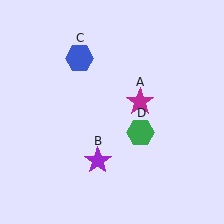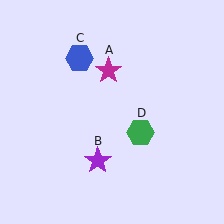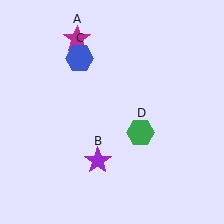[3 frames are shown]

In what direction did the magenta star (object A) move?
The magenta star (object A) moved up and to the left.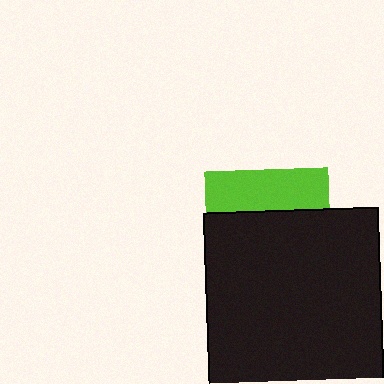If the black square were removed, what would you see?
You would see the complete lime square.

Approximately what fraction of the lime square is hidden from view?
Roughly 66% of the lime square is hidden behind the black square.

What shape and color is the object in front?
The object in front is a black square.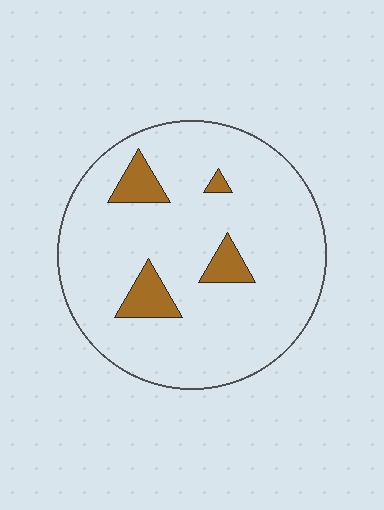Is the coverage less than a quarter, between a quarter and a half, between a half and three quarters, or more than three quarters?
Less than a quarter.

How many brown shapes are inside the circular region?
4.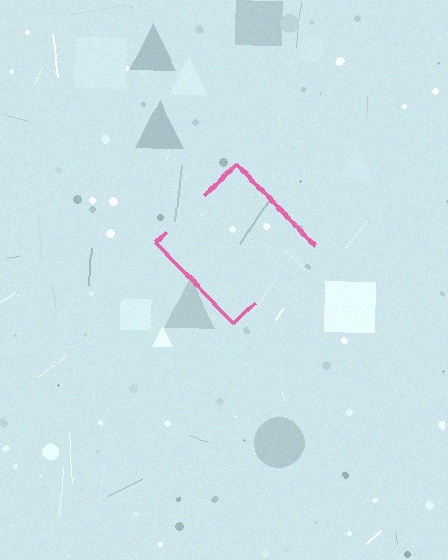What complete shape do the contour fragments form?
The contour fragments form a diamond.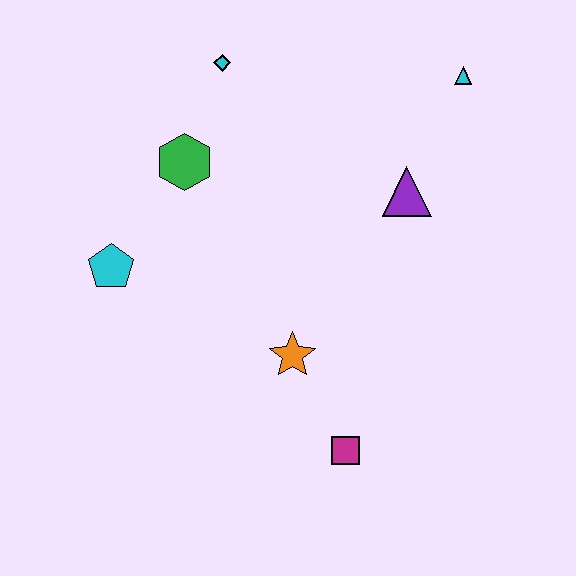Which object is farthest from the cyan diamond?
The magenta square is farthest from the cyan diamond.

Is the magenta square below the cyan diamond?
Yes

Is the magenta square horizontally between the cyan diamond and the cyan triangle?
Yes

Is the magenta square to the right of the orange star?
Yes